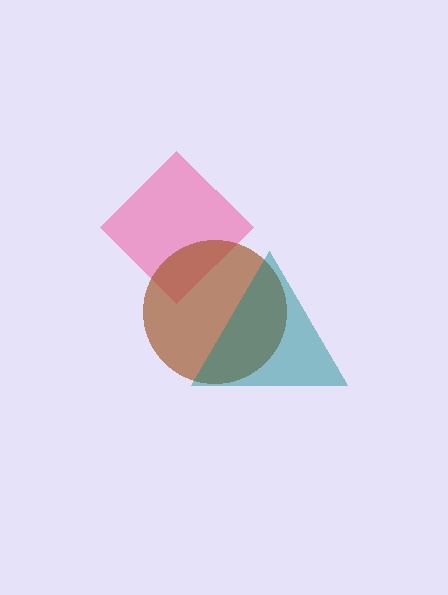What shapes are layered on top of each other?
The layered shapes are: a pink diamond, a brown circle, a teal triangle.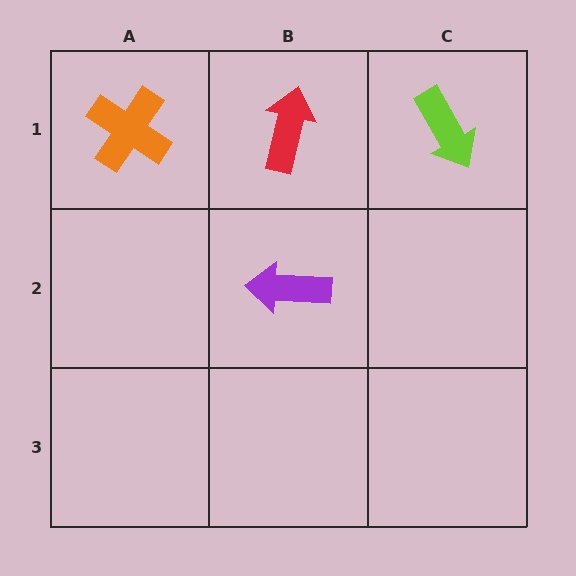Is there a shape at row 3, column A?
No, that cell is empty.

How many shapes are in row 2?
1 shape.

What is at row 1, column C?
A lime arrow.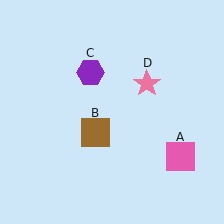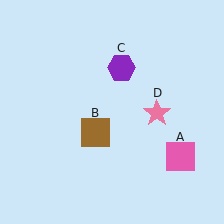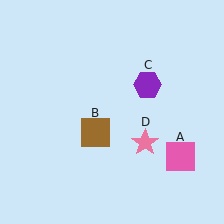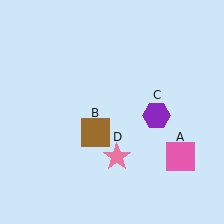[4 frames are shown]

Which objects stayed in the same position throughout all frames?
Pink square (object A) and brown square (object B) remained stationary.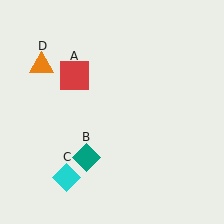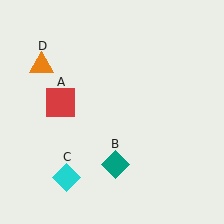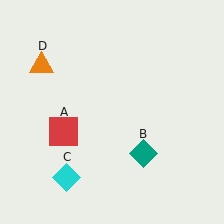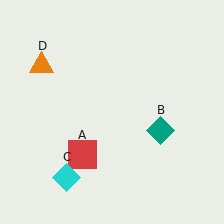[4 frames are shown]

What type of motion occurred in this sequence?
The red square (object A), teal diamond (object B) rotated counterclockwise around the center of the scene.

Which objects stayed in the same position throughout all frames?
Cyan diamond (object C) and orange triangle (object D) remained stationary.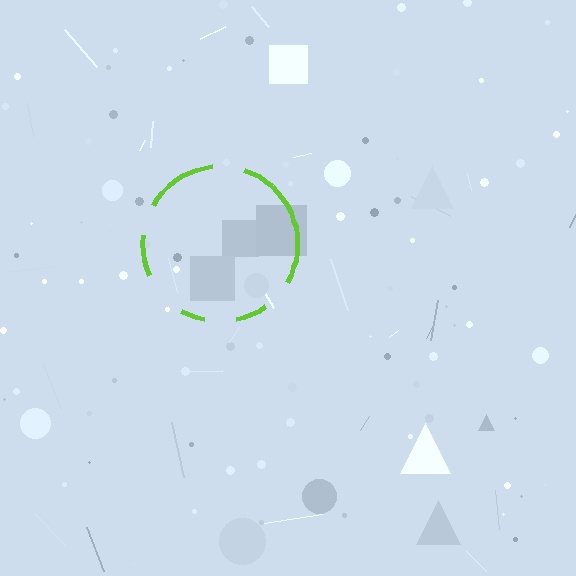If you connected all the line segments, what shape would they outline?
They would outline a circle.